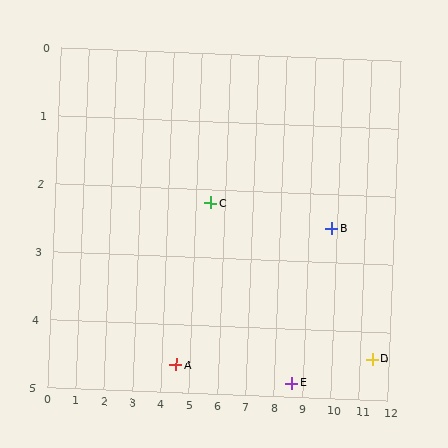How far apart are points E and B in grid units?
Points E and B are about 2.6 grid units apart.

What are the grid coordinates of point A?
Point A is at approximately (4.5, 4.6).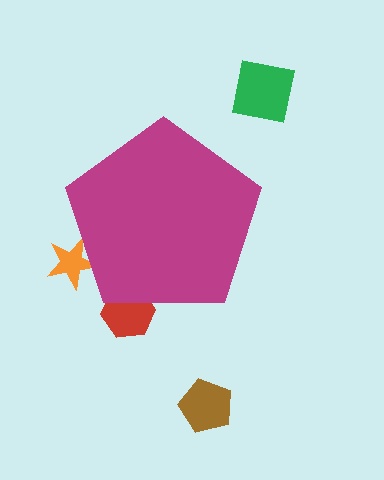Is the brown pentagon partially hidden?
No, the brown pentagon is fully visible.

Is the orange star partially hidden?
Yes, the orange star is partially hidden behind the magenta pentagon.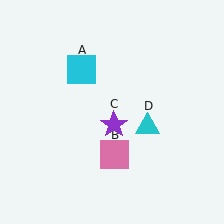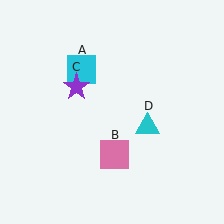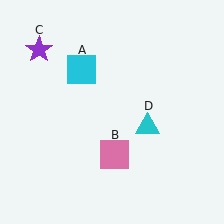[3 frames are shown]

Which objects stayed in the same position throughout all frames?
Cyan square (object A) and pink square (object B) and cyan triangle (object D) remained stationary.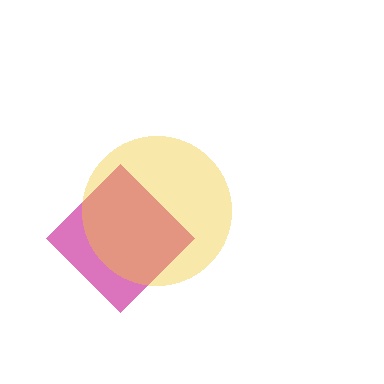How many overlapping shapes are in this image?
There are 2 overlapping shapes in the image.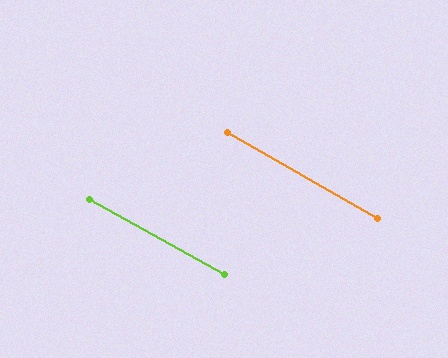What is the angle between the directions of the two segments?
Approximately 1 degree.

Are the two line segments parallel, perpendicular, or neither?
Parallel — their directions differ by only 0.9°.